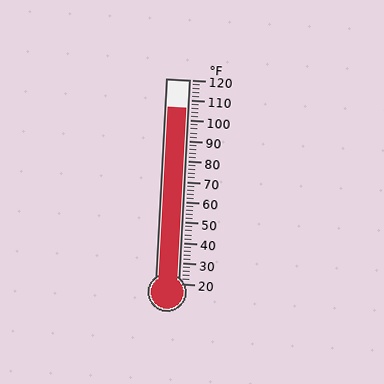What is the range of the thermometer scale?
The thermometer scale ranges from 20°F to 120°F.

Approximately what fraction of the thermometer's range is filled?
The thermometer is filled to approximately 85% of its range.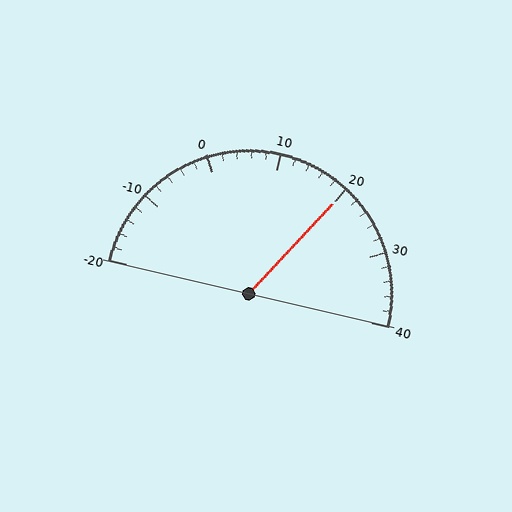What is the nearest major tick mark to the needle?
The nearest major tick mark is 20.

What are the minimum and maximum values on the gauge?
The gauge ranges from -20 to 40.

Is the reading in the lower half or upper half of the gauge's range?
The reading is in the upper half of the range (-20 to 40).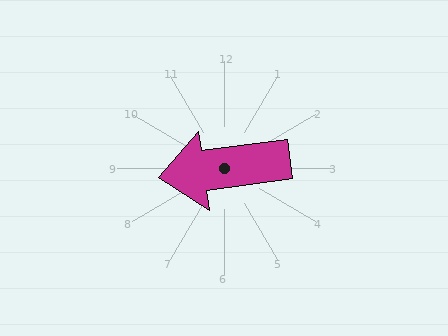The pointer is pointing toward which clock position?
Roughly 9 o'clock.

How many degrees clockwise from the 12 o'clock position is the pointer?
Approximately 262 degrees.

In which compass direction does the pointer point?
West.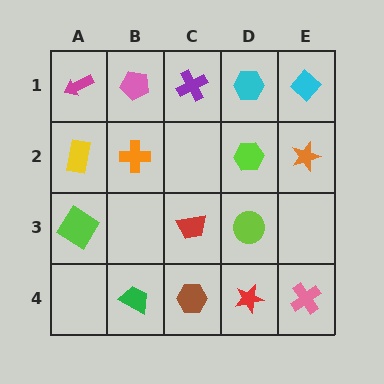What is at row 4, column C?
A brown hexagon.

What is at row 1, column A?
A magenta arrow.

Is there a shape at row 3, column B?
No, that cell is empty.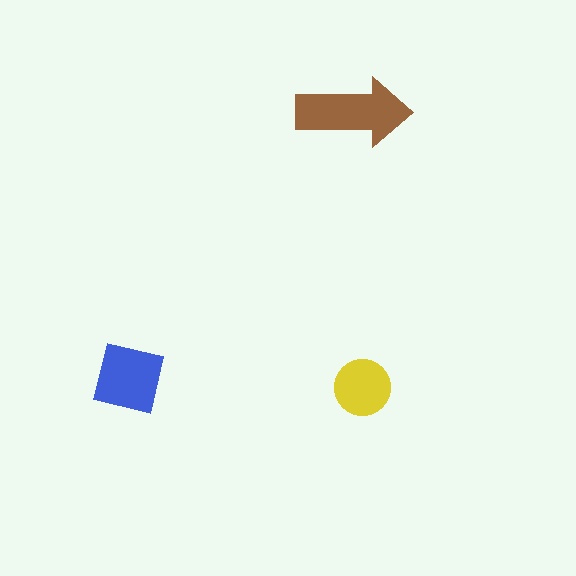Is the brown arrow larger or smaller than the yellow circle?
Larger.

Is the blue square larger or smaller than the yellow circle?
Larger.